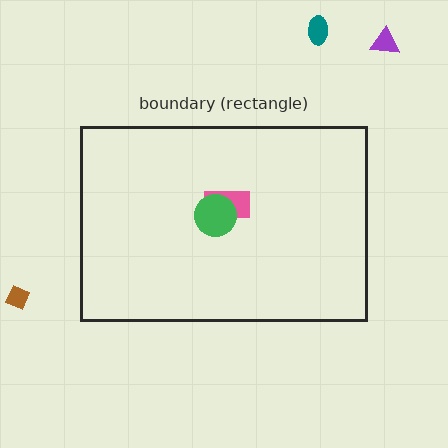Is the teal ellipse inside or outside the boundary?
Outside.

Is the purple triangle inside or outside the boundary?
Outside.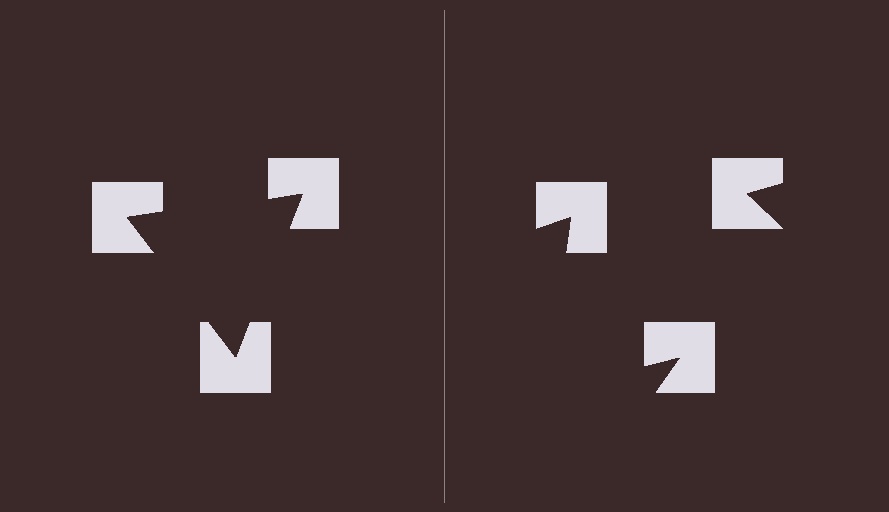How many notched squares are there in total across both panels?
6 — 3 on each side.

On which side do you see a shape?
An illusory triangle appears on the left side. On the right side the wedge cuts are rotated, so no coherent shape forms.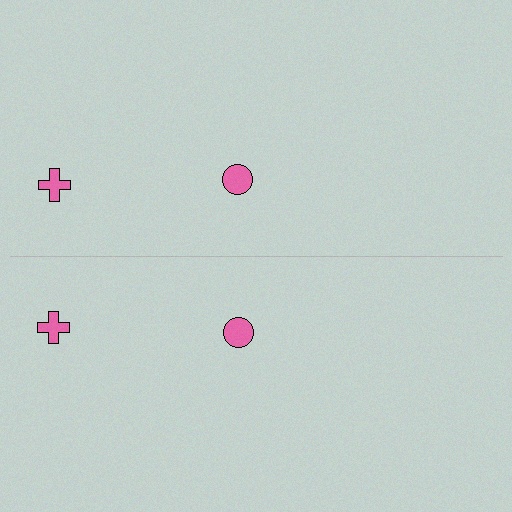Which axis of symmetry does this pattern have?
The pattern has a horizontal axis of symmetry running through the center of the image.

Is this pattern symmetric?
Yes, this pattern has bilateral (reflection) symmetry.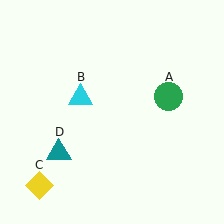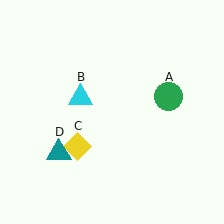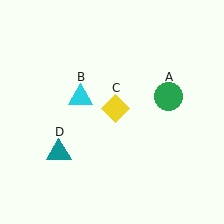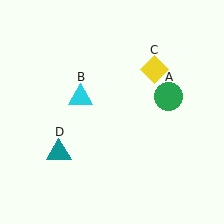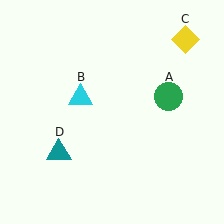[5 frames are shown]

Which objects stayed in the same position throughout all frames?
Green circle (object A) and cyan triangle (object B) and teal triangle (object D) remained stationary.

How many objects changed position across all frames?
1 object changed position: yellow diamond (object C).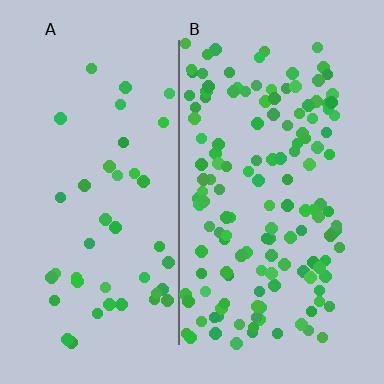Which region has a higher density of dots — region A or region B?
B (the right).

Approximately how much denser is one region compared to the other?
Approximately 3.2× — region B over region A.